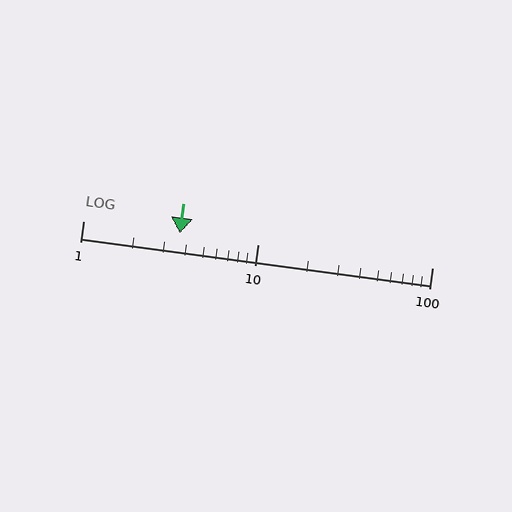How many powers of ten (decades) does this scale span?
The scale spans 2 decades, from 1 to 100.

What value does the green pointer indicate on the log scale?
The pointer indicates approximately 3.6.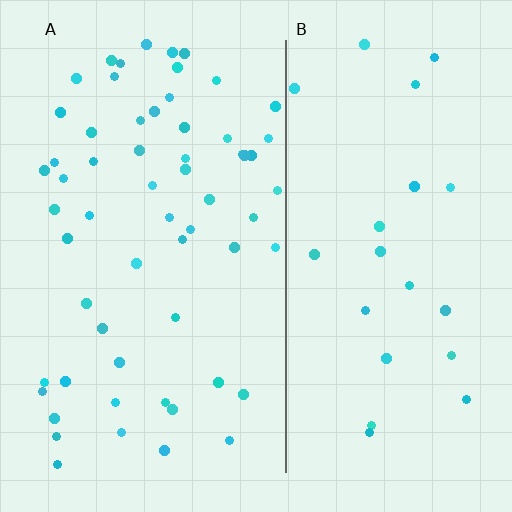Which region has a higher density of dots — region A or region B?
A (the left).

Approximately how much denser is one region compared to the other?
Approximately 2.6× — region A over region B.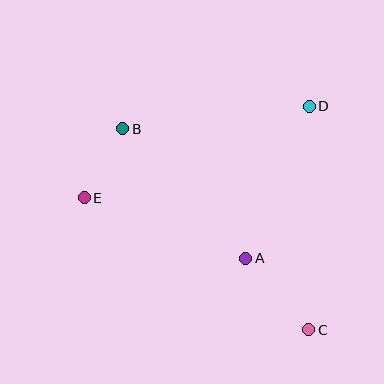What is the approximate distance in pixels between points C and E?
The distance between C and E is approximately 260 pixels.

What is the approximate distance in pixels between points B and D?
The distance between B and D is approximately 188 pixels.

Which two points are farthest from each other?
Points B and C are farthest from each other.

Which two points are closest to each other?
Points B and E are closest to each other.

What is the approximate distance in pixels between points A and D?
The distance between A and D is approximately 164 pixels.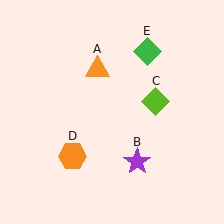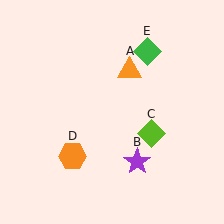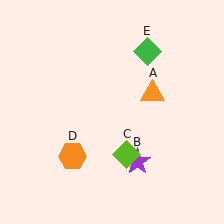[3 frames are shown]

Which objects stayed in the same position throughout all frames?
Purple star (object B) and orange hexagon (object D) and green diamond (object E) remained stationary.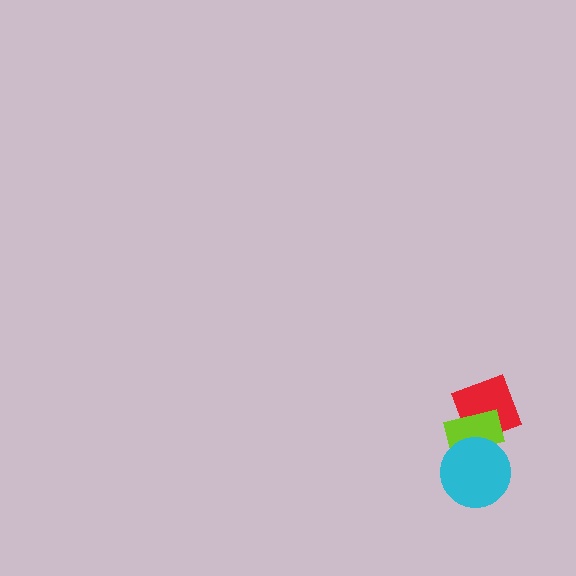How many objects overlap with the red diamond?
2 objects overlap with the red diamond.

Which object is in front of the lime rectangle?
The cyan circle is in front of the lime rectangle.